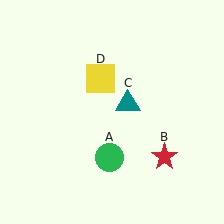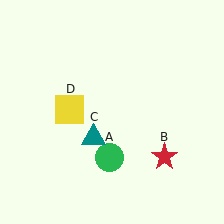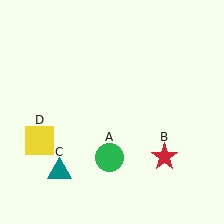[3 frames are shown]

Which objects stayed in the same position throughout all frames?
Green circle (object A) and red star (object B) remained stationary.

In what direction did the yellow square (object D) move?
The yellow square (object D) moved down and to the left.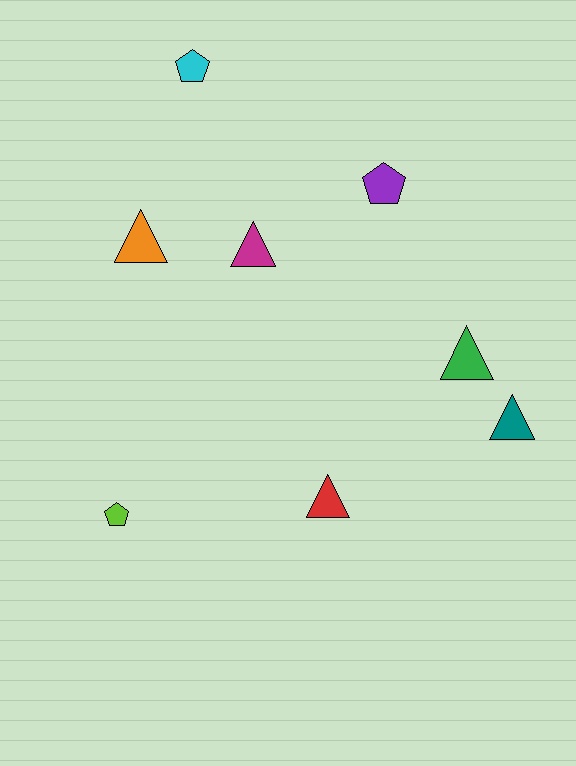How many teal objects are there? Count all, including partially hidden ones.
There is 1 teal object.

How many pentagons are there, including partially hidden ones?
There are 3 pentagons.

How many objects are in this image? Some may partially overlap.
There are 8 objects.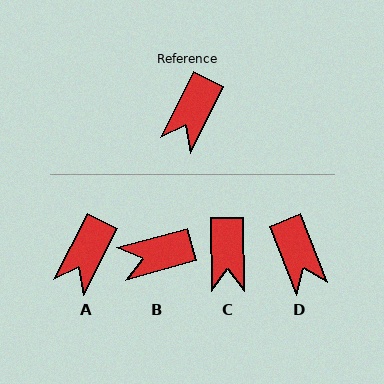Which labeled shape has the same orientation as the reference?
A.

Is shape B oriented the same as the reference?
No, it is off by about 48 degrees.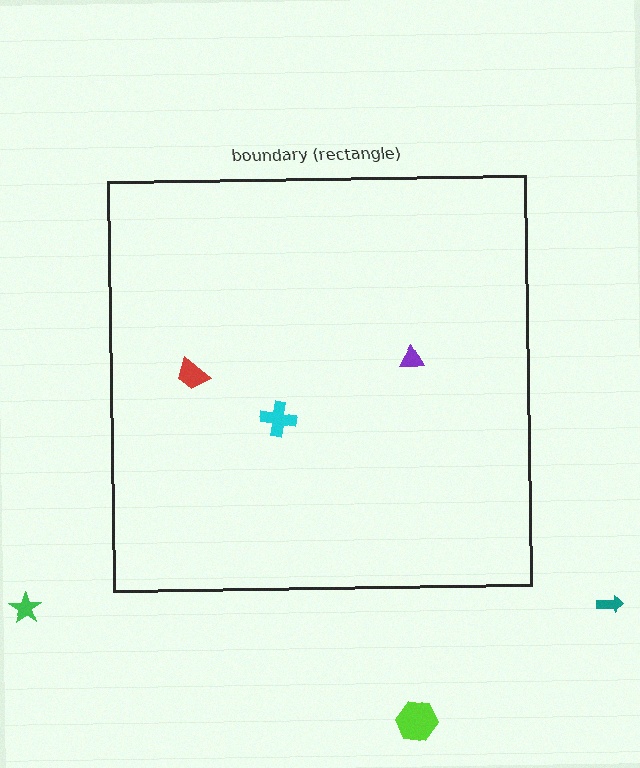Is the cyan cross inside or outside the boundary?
Inside.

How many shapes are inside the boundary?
3 inside, 3 outside.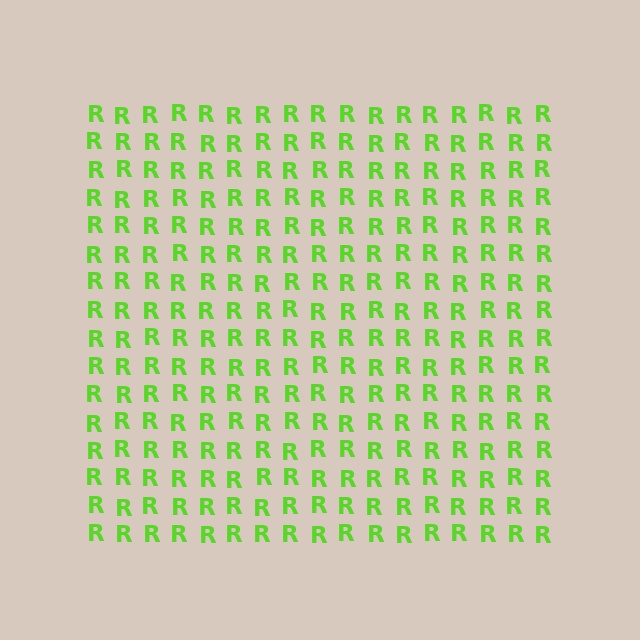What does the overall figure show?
The overall figure shows a square.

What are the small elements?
The small elements are letter R's.